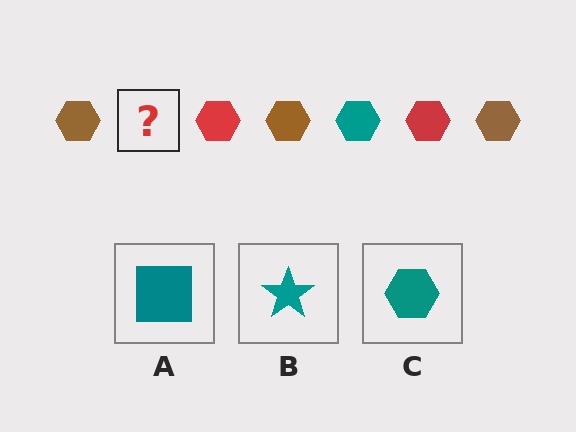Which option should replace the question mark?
Option C.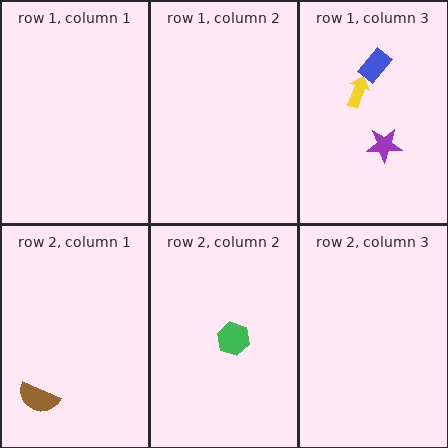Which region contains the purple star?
The row 1, column 3 region.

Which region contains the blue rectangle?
The row 1, column 3 region.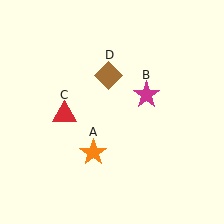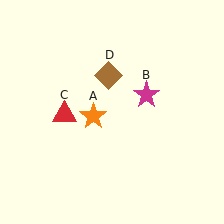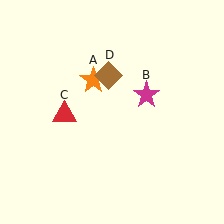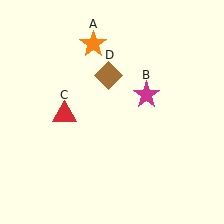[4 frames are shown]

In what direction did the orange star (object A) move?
The orange star (object A) moved up.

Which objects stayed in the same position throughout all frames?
Magenta star (object B) and red triangle (object C) and brown diamond (object D) remained stationary.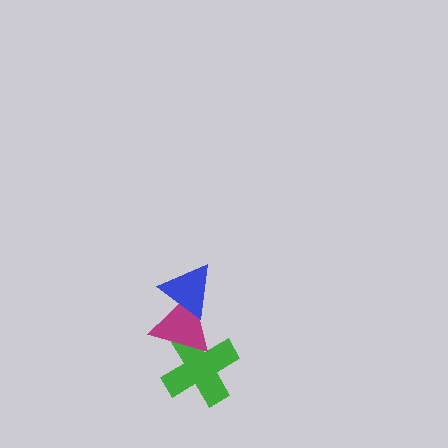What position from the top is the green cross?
The green cross is 3rd from the top.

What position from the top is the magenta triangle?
The magenta triangle is 2nd from the top.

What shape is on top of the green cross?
The magenta triangle is on top of the green cross.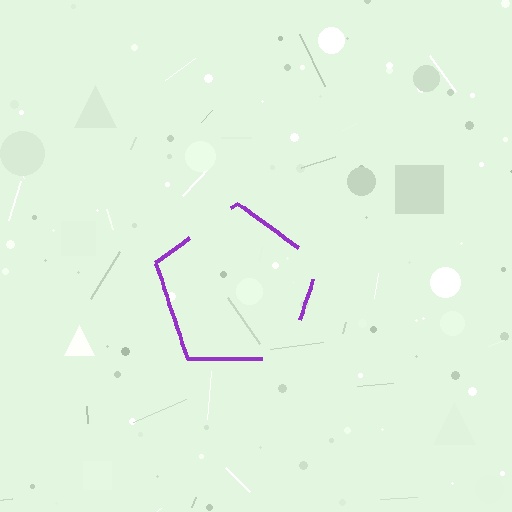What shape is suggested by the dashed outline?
The dashed outline suggests a pentagon.